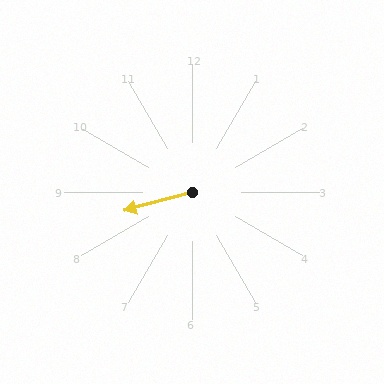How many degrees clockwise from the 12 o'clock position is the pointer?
Approximately 255 degrees.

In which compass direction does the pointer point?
West.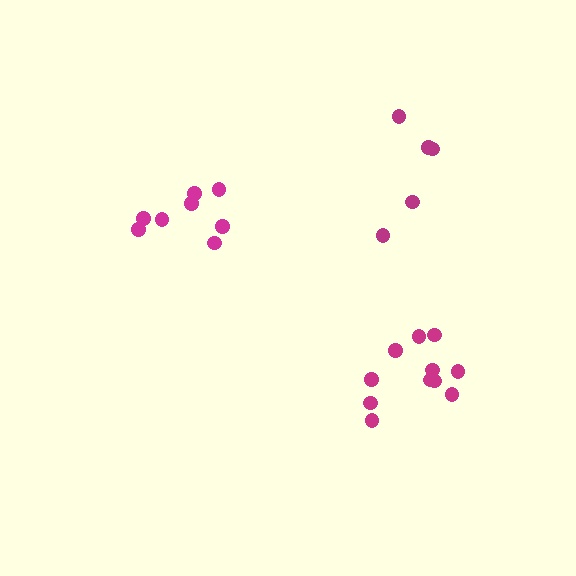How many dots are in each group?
Group 1: 5 dots, Group 2: 8 dots, Group 3: 11 dots (24 total).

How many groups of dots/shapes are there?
There are 3 groups.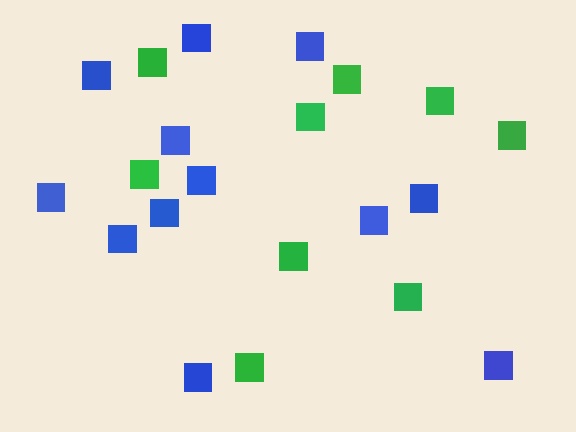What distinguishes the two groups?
There are 2 groups: one group of green squares (9) and one group of blue squares (12).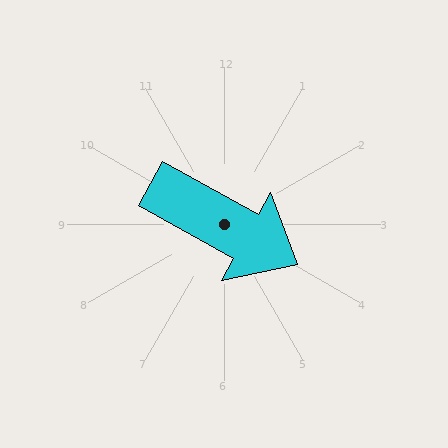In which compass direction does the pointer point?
Southeast.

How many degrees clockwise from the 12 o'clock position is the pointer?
Approximately 119 degrees.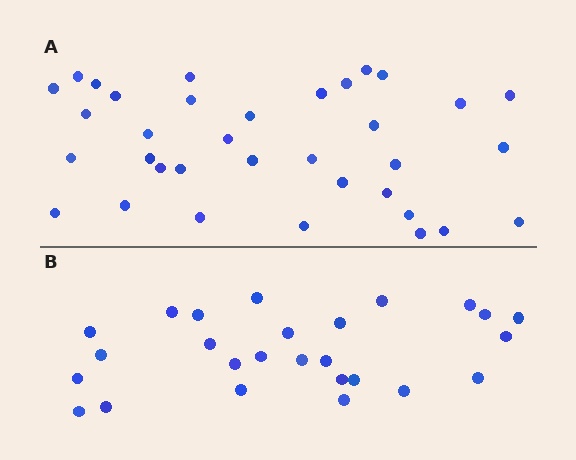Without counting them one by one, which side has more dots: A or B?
Region A (the top region) has more dots.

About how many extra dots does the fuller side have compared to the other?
Region A has roughly 8 or so more dots than region B.